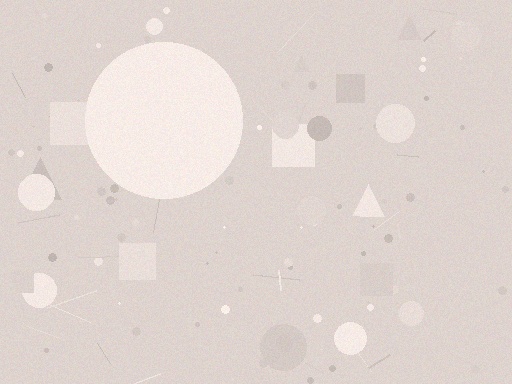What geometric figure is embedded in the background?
A circle is embedded in the background.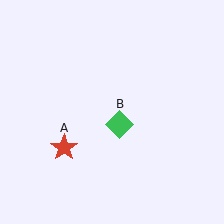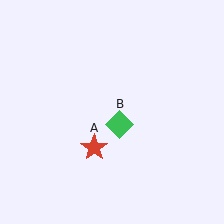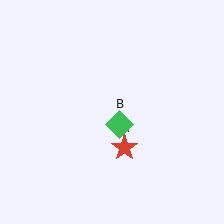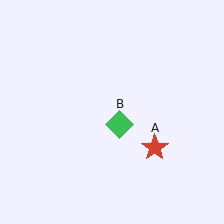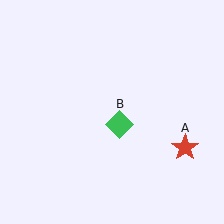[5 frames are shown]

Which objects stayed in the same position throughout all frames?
Green diamond (object B) remained stationary.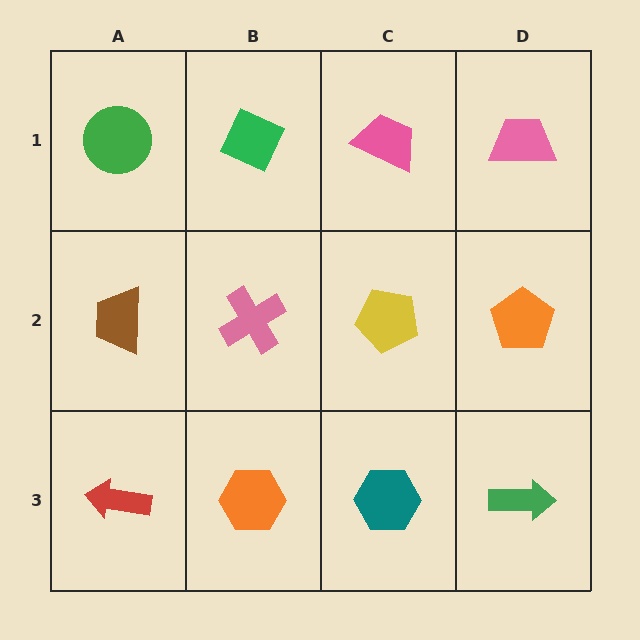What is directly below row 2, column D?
A green arrow.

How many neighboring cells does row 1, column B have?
3.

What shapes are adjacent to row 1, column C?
A yellow pentagon (row 2, column C), a green diamond (row 1, column B), a pink trapezoid (row 1, column D).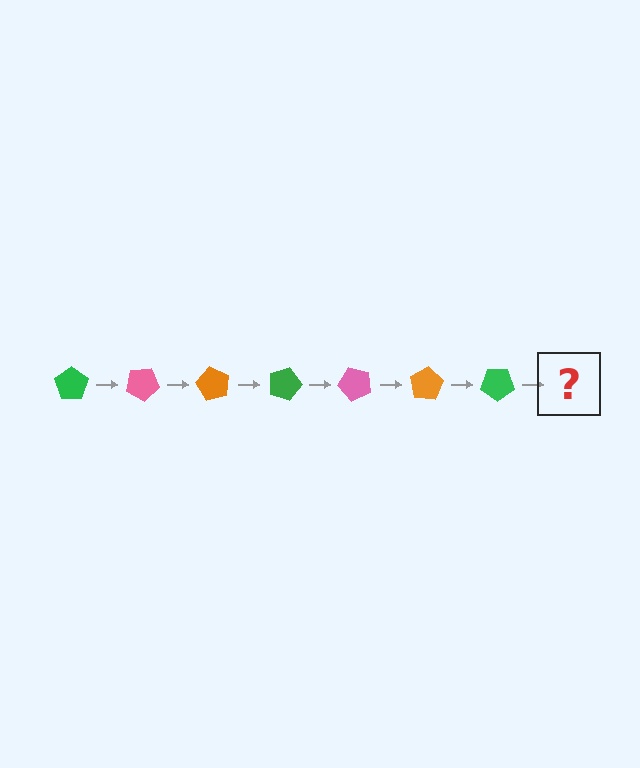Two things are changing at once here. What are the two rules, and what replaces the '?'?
The two rules are that it rotates 30 degrees each step and the color cycles through green, pink, and orange. The '?' should be a pink pentagon, rotated 210 degrees from the start.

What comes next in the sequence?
The next element should be a pink pentagon, rotated 210 degrees from the start.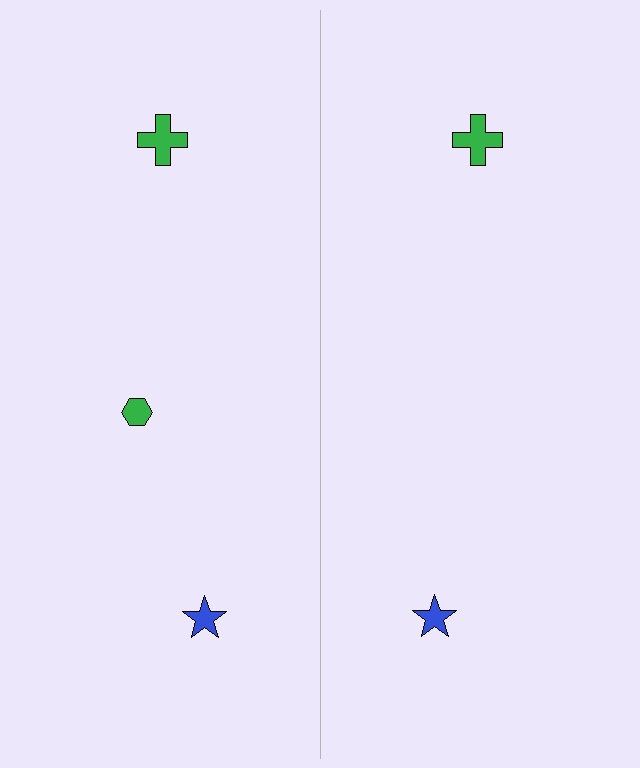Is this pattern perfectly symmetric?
No, the pattern is not perfectly symmetric. A green hexagon is missing from the right side.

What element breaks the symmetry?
A green hexagon is missing from the right side.